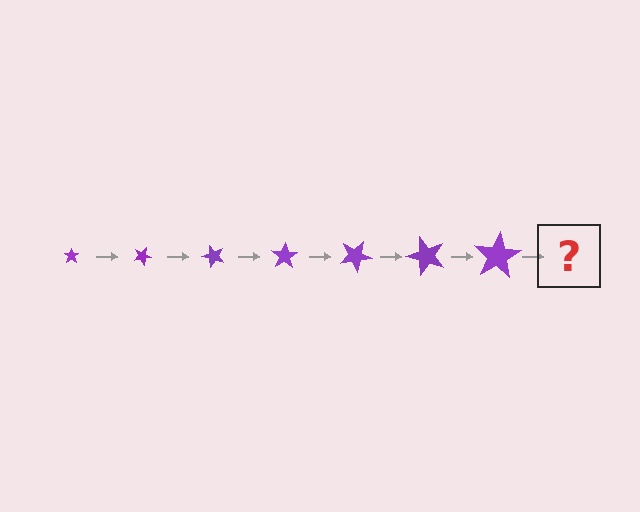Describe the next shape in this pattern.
It should be a star, larger than the previous one and rotated 175 degrees from the start.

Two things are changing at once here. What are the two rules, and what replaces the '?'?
The two rules are that the star grows larger each step and it rotates 25 degrees each step. The '?' should be a star, larger than the previous one and rotated 175 degrees from the start.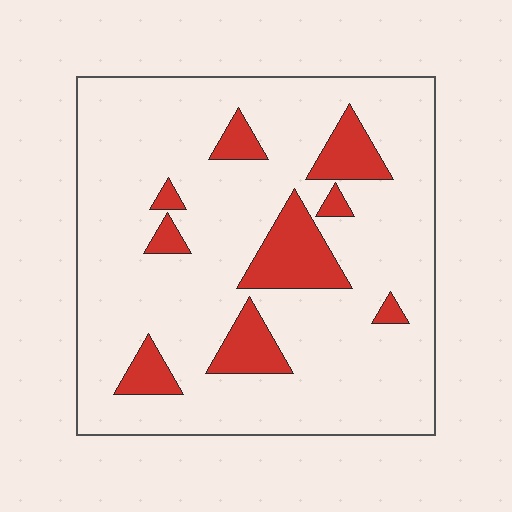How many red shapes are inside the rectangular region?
9.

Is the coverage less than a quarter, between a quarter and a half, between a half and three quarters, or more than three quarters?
Less than a quarter.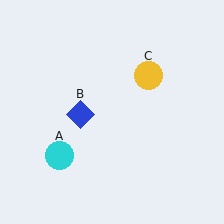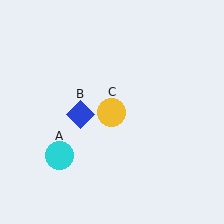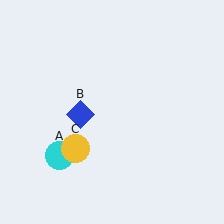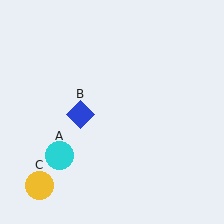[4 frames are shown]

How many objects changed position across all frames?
1 object changed position: yellow circle (object C).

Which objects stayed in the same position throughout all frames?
Cyan circle (object A) and blue diamond (object B) remained stationary.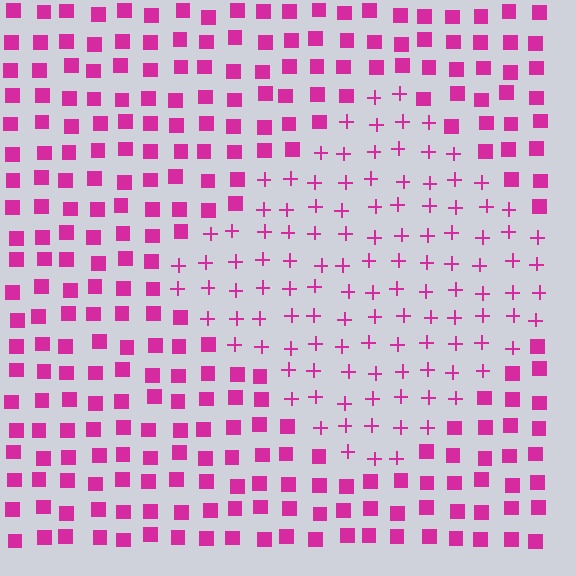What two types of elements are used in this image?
The image uses plus signs inside the diamond region and squares outside it.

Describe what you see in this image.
The image is filled with small magenta elements arranged in a uniform grid. A diamond-shaped region contains plus signs, while the surrounding area contains squares. The boundary is defined purely by the change in element shape.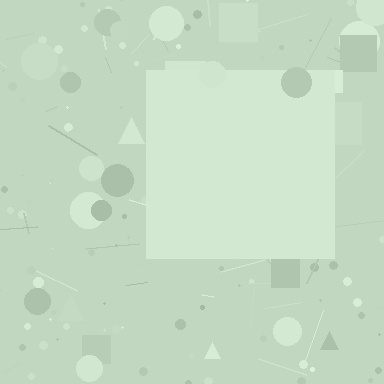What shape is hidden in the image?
A square is hidden in the image.